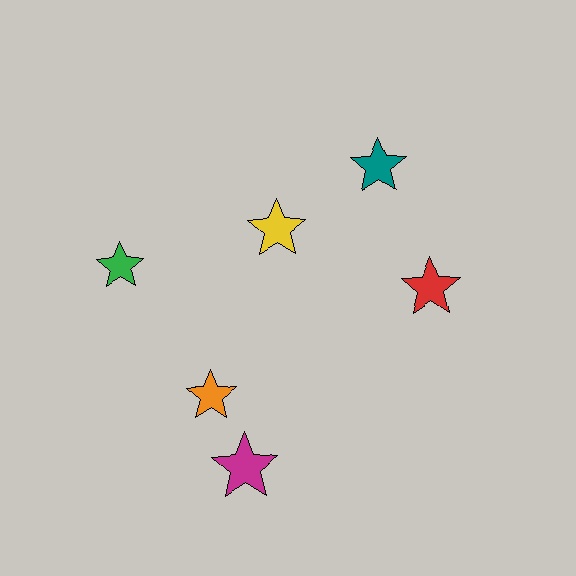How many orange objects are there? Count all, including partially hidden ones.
There is 1 orange object.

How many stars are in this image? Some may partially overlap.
There are 6 stars.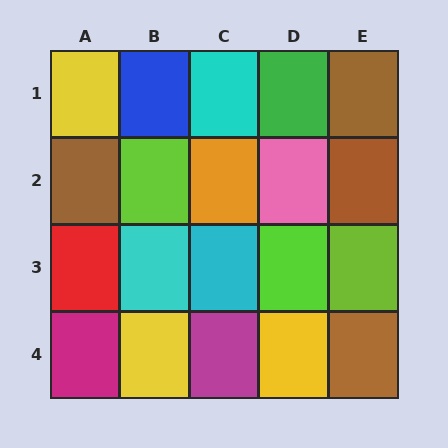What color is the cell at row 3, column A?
Red.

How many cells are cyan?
3 cells are cyan.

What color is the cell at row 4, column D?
Yellow.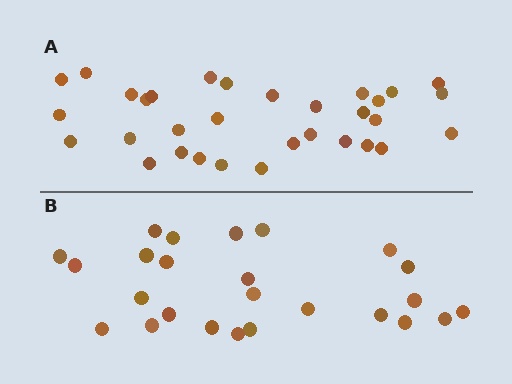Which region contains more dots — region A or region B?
Region A (the top region) has more dots.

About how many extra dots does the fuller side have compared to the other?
Region A has roughly 8 or so more dots than region B.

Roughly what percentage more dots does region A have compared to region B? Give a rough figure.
About 30% more.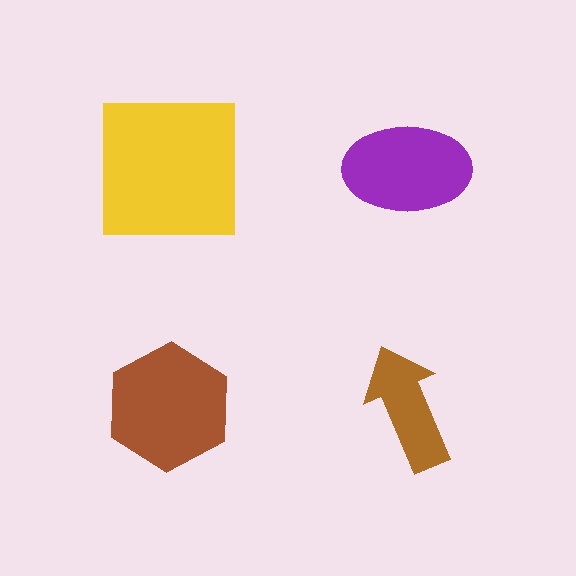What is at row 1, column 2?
A purple ellipse.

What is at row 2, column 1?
A brown hexagon.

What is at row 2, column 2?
A brown arrow.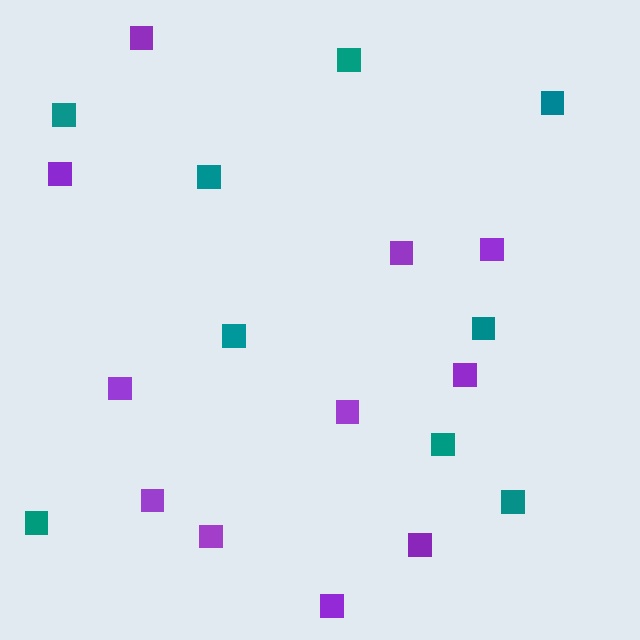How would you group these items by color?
There are 2 groups: one group of purple squares (11) and one group of teal squares (9).